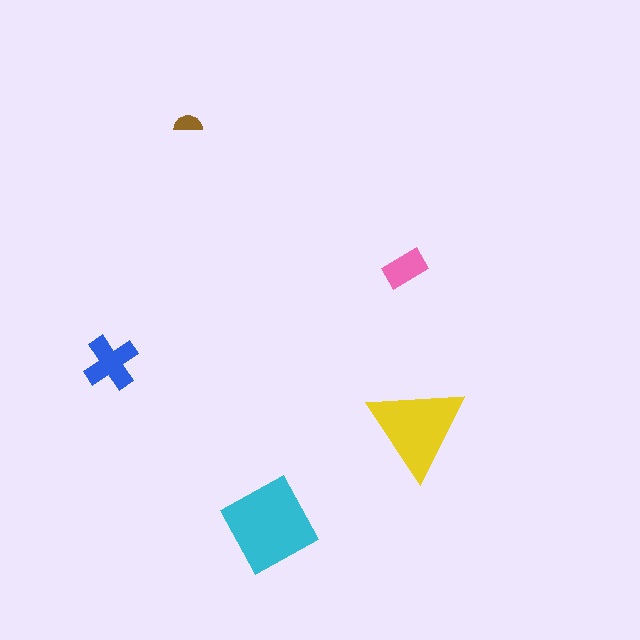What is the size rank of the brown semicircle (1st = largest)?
5th.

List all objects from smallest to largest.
The brown semicircle, the pink rectangle, the blue cross, the yellow triangle, the cyan diamond.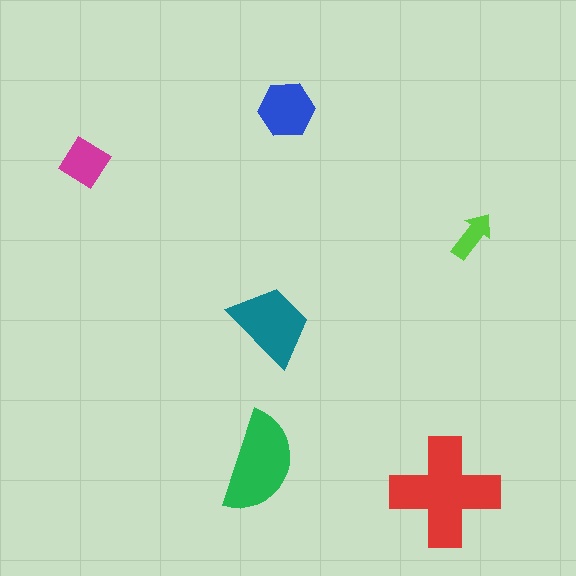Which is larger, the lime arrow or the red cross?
The red cross.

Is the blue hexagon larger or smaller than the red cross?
Smaller.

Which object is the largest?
The red cross.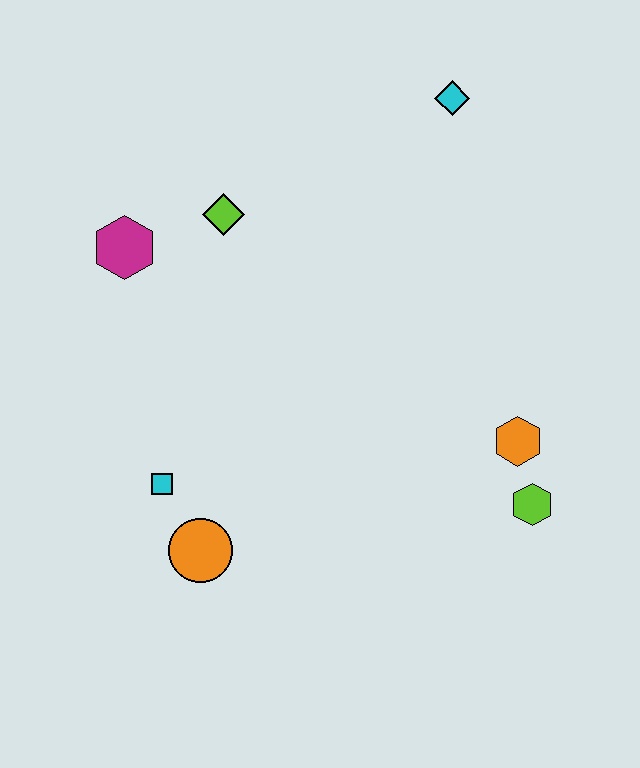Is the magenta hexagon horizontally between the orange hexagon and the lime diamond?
No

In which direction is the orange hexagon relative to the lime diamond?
The orange hexagon is to the right of the lime diamond.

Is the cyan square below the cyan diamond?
Yes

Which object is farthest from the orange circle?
The cyan diamond is farthest from the orange circle.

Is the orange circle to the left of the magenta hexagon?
No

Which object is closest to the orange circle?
The cyan square is closest to the orange circle.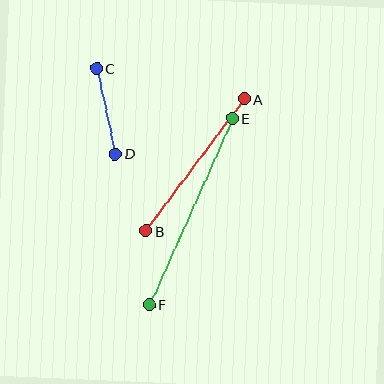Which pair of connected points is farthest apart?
Points E and F are farthest apart.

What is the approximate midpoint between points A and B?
The midpoint is at approximately (195, 165) pixels.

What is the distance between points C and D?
The distance is approximately 88 pixels.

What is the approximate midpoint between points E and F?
The midpoint is at approximately (191, 212) pixels.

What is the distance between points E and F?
The distance is approximately 204 pixels.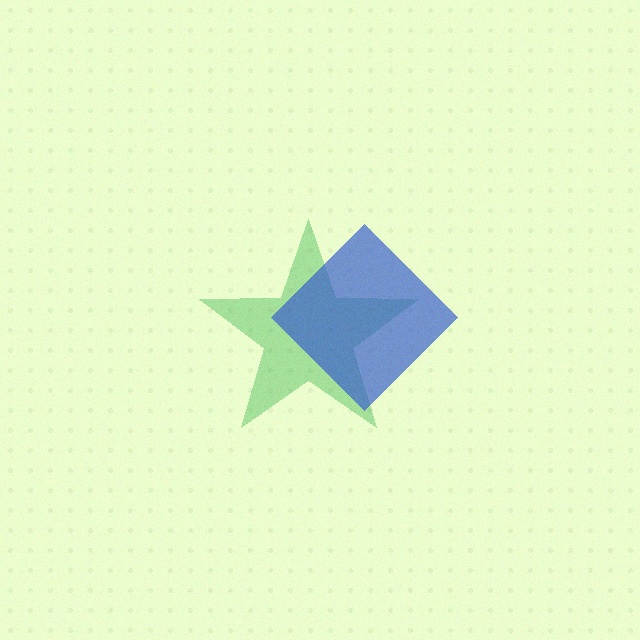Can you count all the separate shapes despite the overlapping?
Yes, there are 2 separate shapes.